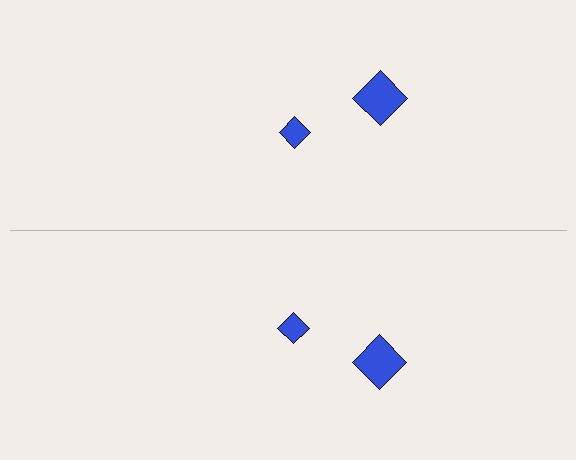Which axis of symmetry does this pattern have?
The pattern has a horizontal axis of symmetry running through the center of the image.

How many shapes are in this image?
There are 4 shapes in this image.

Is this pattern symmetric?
Yes, this pattern has bilateral (reflection) symmetry.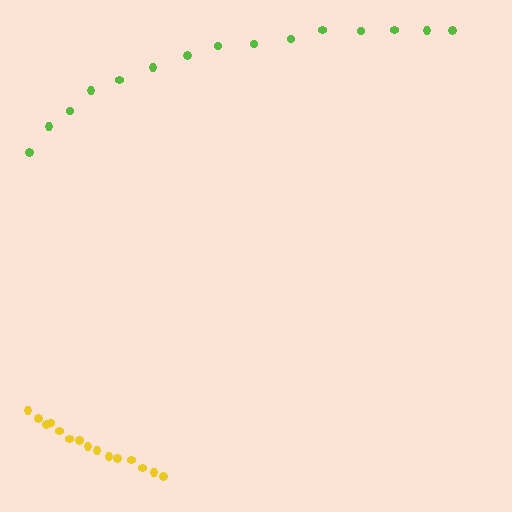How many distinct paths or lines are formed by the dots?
There are 2 distinct paths.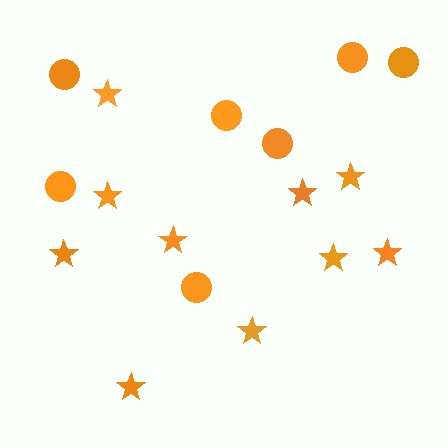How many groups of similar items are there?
There are 2 groups: one group of stars (10) and one group of circles (7).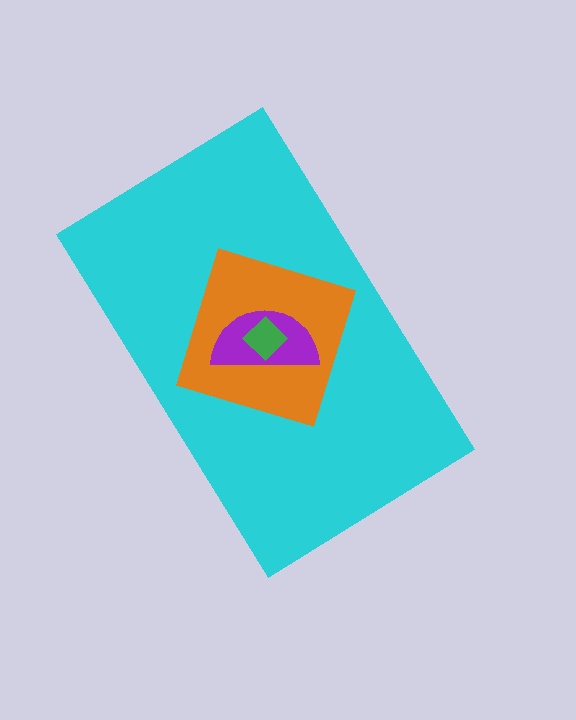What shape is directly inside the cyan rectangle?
The orange square.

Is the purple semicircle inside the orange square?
Yes.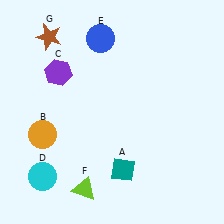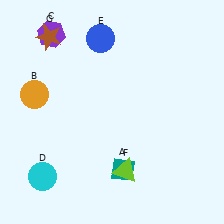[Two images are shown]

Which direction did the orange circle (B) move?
The orange circle (B) moved up.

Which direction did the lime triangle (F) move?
The lime triangle (F) moved right.